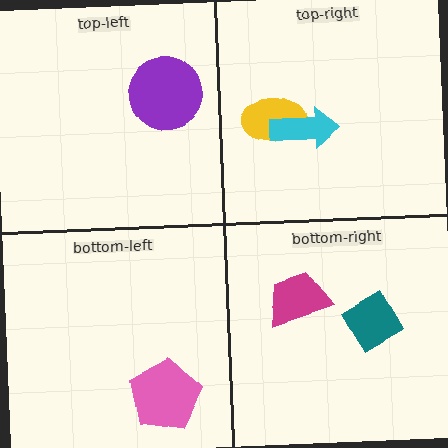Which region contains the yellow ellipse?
The top-right region.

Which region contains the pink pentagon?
The bottom-left region.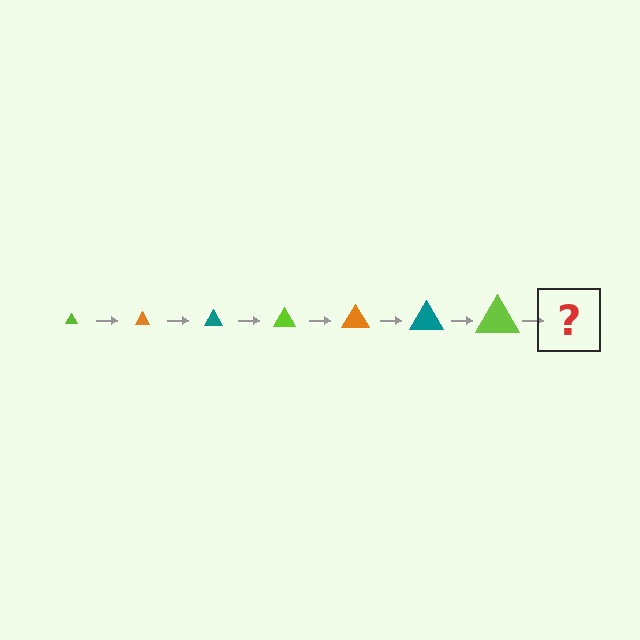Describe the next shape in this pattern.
It should be an orange triangle, larger than the previous one.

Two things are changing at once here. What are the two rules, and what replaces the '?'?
The two rules are that the triangle grows larger each step and the color cycles through lime, orange, and teal. The '?' should be an orange triangle, larger than the previous one.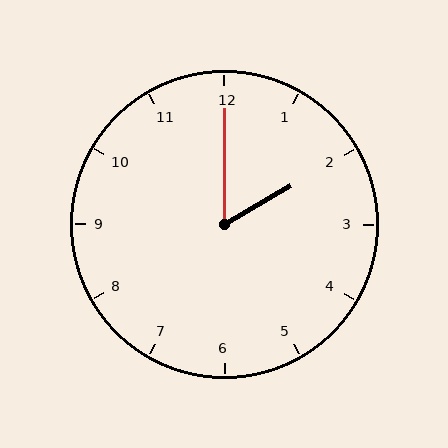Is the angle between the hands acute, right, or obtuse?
It is acute.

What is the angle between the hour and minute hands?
Approximately 60 degrees.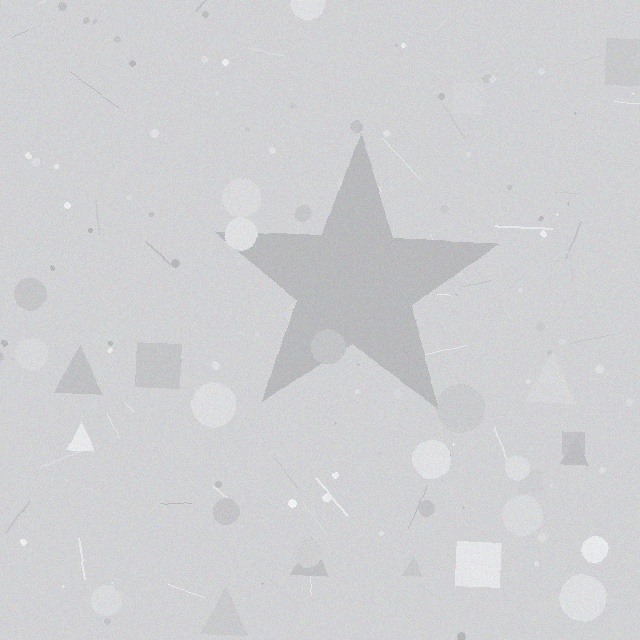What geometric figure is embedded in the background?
A star is embedded in the background.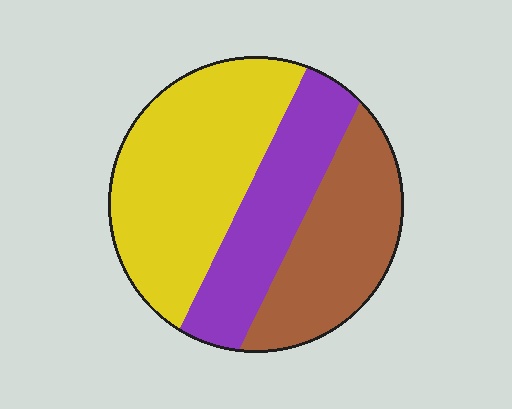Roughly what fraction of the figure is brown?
Brown covers about 30% of the figure.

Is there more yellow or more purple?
Yellow.